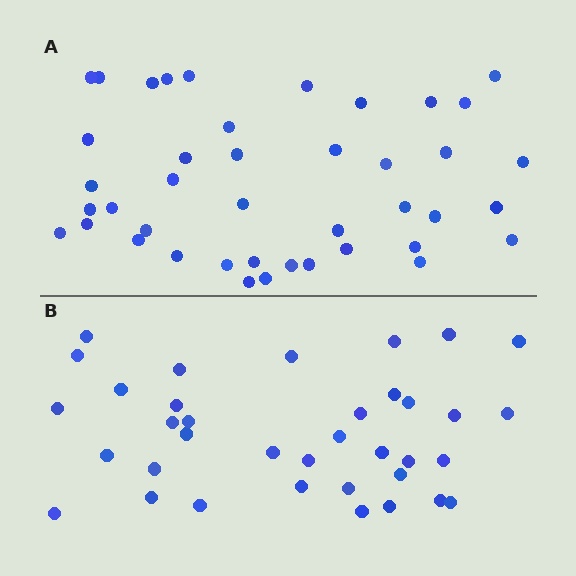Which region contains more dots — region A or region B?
Region A (the top region) has more dots.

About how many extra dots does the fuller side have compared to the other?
Region A has about 6 more dots than region B.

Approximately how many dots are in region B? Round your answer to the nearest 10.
About 40 dots. (The exact count is 36, which rounds to 40.)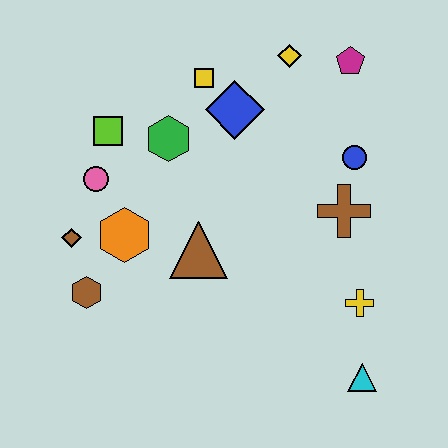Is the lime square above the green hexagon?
Yes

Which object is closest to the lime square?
The pink circle is closest to the lime square.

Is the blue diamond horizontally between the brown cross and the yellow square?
Yes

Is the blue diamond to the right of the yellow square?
Yes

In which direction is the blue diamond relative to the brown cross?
The blue diamond is to the left of the brown cross.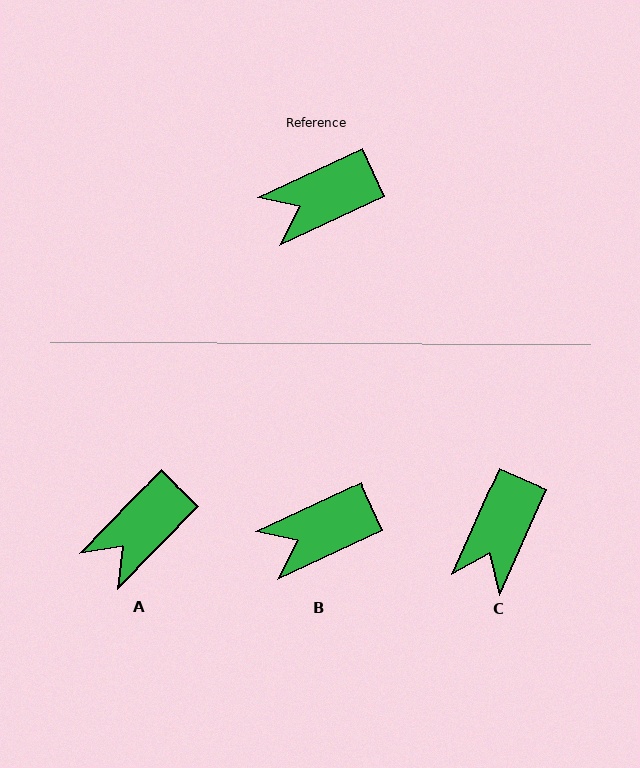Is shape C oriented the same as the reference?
No, it is off by about 41 degrees.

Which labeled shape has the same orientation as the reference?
B.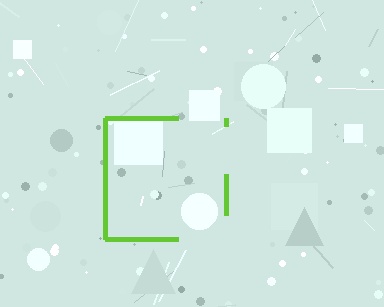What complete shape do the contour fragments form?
The contour fragments form a square.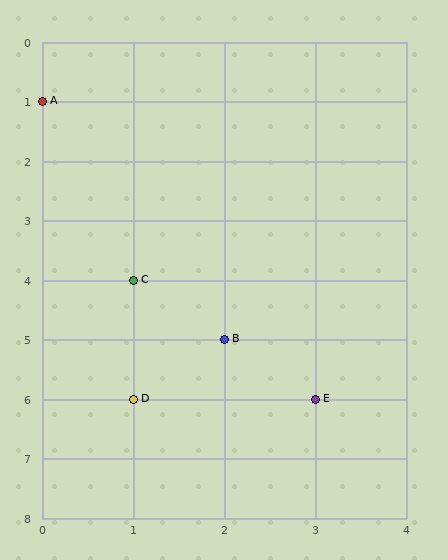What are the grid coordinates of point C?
Point C is at grid coordinates (1, 4).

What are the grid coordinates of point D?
Point D is at grid coordinates (1, 6).